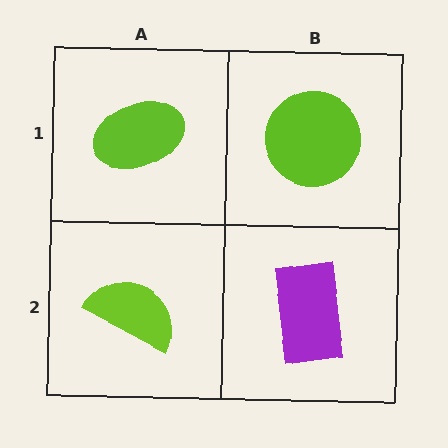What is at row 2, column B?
A purple rectangle.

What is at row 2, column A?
A lime semicircle.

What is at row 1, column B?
A lime circle.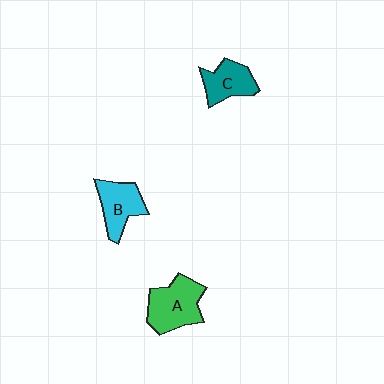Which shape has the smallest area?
Shape C (teal).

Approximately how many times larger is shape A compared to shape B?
Approximately 1.3 times.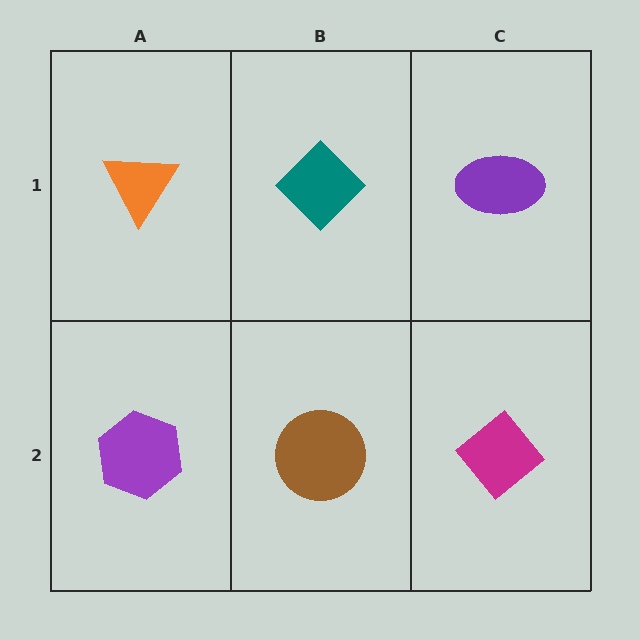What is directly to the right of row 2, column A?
A brown circle.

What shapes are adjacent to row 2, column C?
A purple ellipse (row 1, column C), a brown circle (row 2, column B).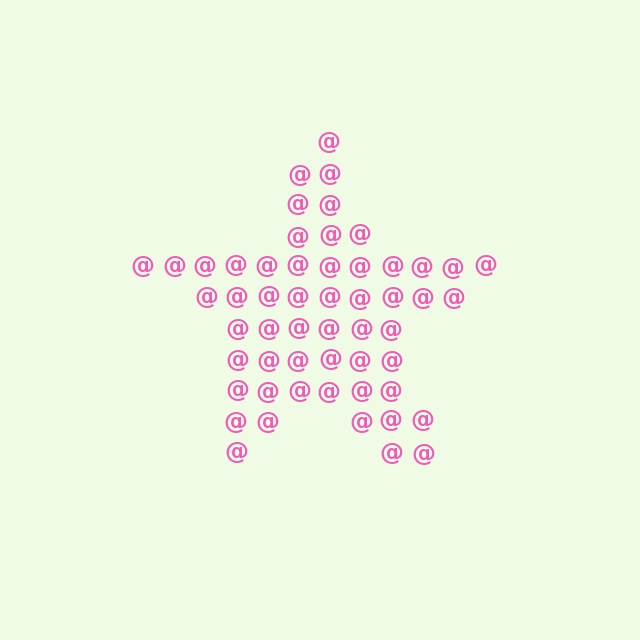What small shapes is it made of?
It is made of small at signs.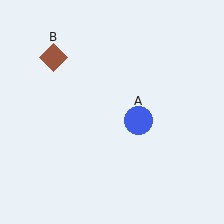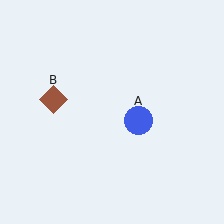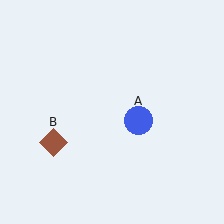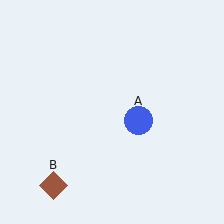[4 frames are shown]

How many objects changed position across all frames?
1 object changed position: brown diamond (object B).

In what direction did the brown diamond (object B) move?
The brown diamond (object B) moved down.